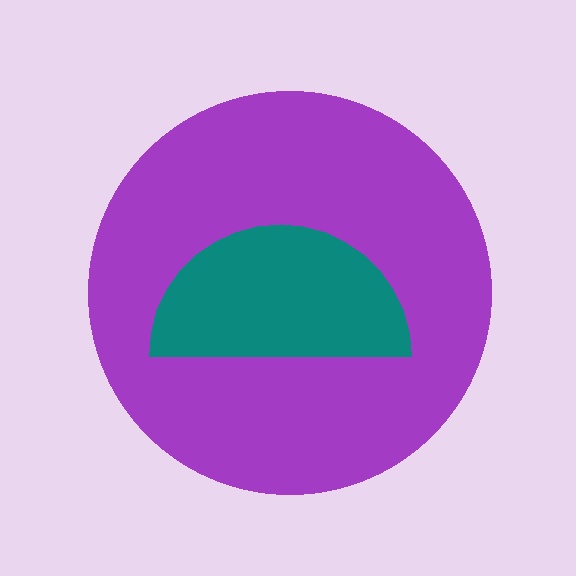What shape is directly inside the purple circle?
The teal semicircle.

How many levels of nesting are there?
2.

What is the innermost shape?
The teal semicircle.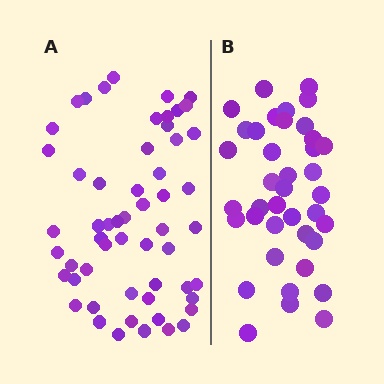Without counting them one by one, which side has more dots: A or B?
Region A (the left region) has more dots.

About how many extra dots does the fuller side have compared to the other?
Region A has approximately 15 more dots than region B.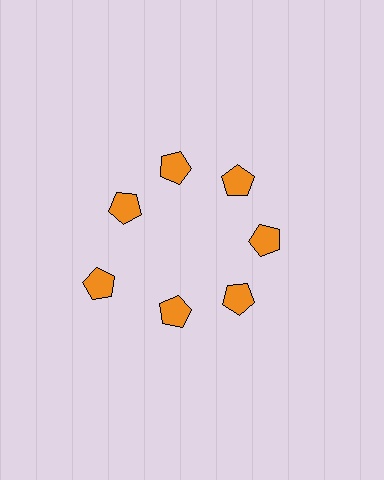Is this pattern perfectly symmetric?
No. The 7 orange pentagons are arranged in a ring, but one element near the 8 o'clock position is pushed outward from the center, breaking the 7-fold rotational symmetry.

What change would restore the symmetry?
The symmetry would be restored by moving it inward, back onto the ring so that all 7 pentagons sit at equal angles and equal distance from the center.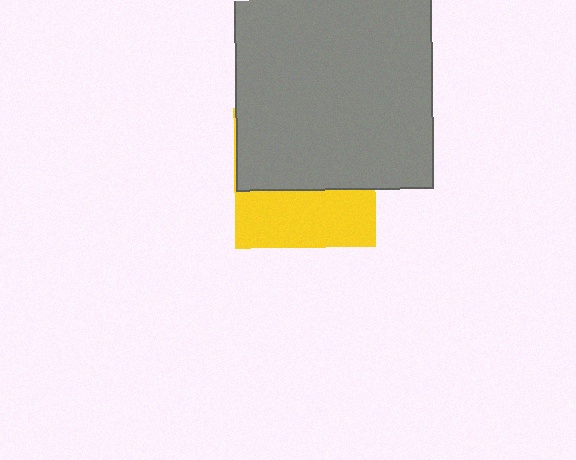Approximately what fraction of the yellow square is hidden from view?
Roughly 59% of the yellow square is hidden behind the gray square.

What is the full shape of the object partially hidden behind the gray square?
The partially hidden object is a yellow square.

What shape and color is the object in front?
The object in front is a gray square.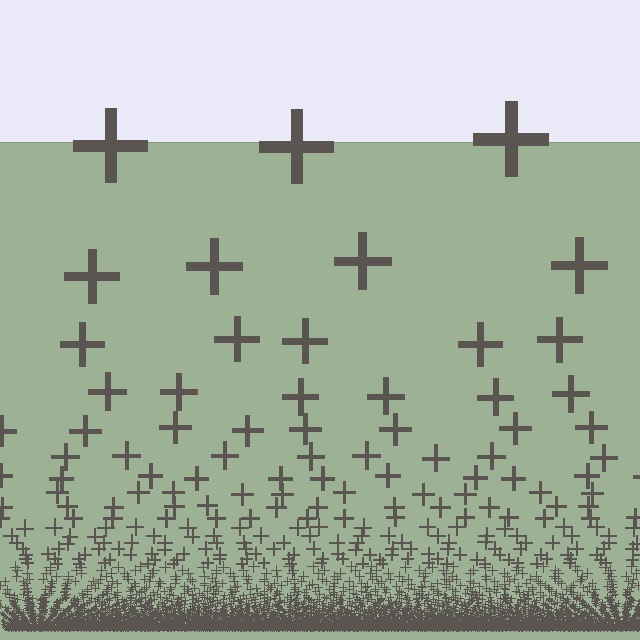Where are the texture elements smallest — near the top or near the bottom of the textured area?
Near the bottom.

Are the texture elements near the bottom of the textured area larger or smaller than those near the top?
Smaller. The gradient is inverted — elements near the bottom are smaller and denser.